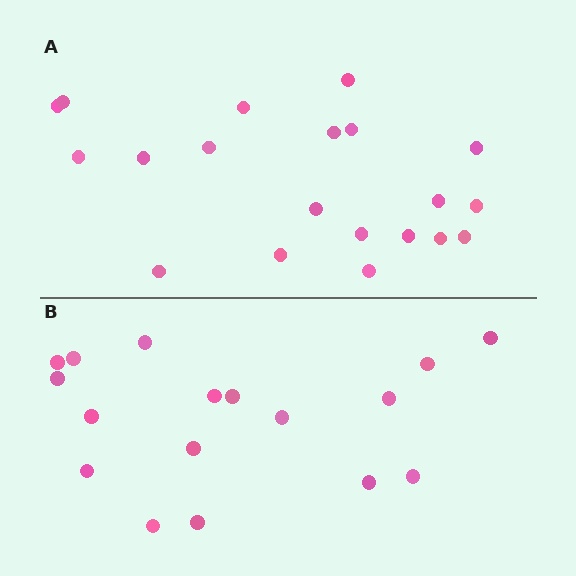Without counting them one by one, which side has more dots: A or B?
Region A (the top region) has more dots.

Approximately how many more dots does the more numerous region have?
Region A has just a few more — roughly 2 or 3 more dots than region B.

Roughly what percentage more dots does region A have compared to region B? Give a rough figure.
About 20% more.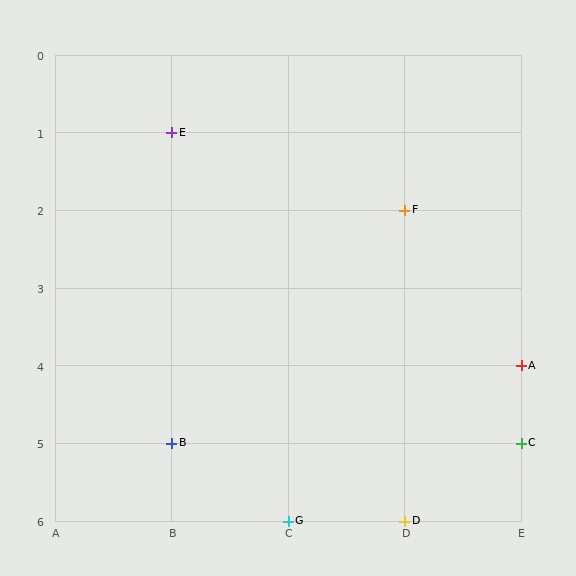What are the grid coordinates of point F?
Point F is at grid coordinates (D, 2).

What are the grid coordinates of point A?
Point A is at grid coordinates (E, 4).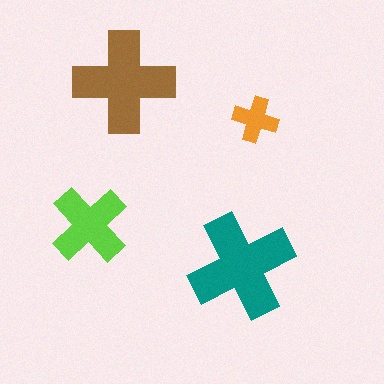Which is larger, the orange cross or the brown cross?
The brown one.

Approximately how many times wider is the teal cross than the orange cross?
About 2.5 times wider.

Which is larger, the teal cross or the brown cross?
The teal one.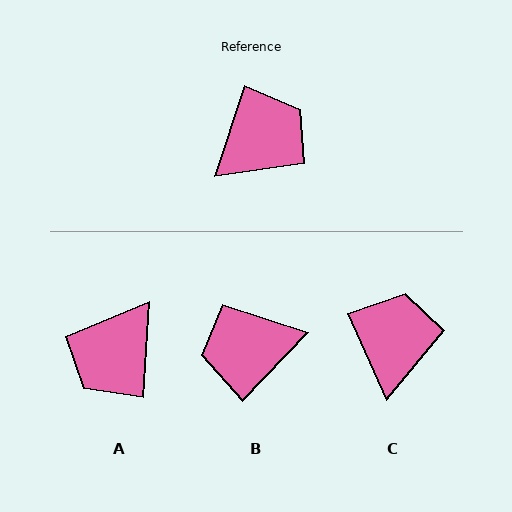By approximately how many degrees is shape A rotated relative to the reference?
Approximately 166 degrees clockwise.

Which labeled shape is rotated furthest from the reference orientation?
A, about 166 degrees away.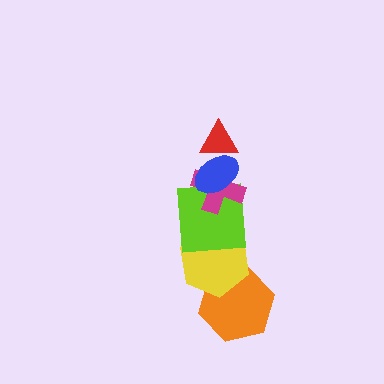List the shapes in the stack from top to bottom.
From top to bottom: the red triangle, the blue ellipse, the magenta cross, the lime square, the yellow hexagon, the orange hexagon.